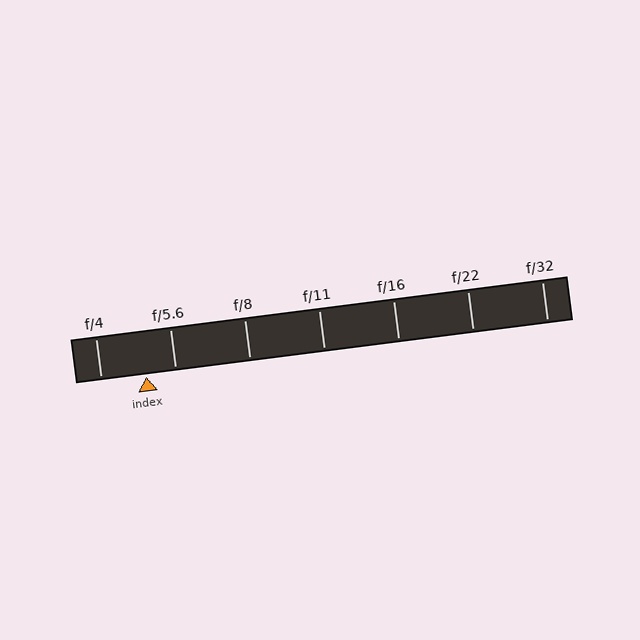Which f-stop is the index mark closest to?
The index mark is closest to f/5.6.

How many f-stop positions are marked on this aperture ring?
There are 7 f-stop positions marked.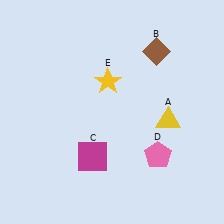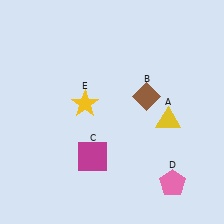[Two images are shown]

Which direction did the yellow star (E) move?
The yellow star (E) moved left.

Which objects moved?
The objects that moved are: the brown diamond (B), the pink pentagon (D), the yellow star (E).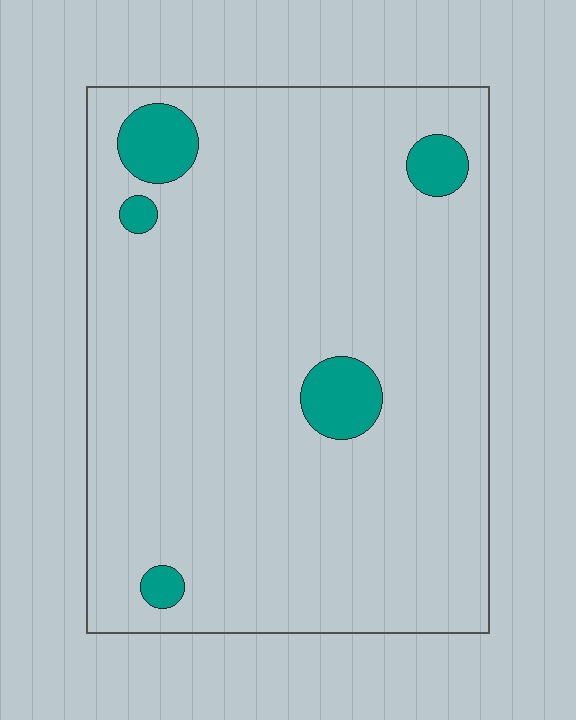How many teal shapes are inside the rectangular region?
5.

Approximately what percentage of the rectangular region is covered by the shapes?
Approximately 5%.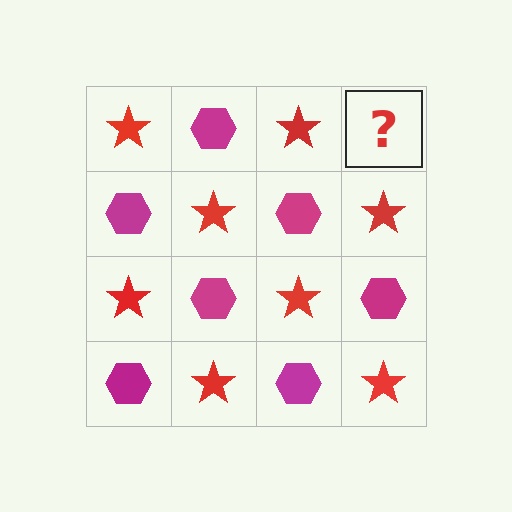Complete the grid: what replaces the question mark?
The question mark should be replaced with a magenta hexagon.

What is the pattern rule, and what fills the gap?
The rule is that it alternates red star and magenta hexagon in a checkerboard pattern. The gap should be filled with a magenta hexagon.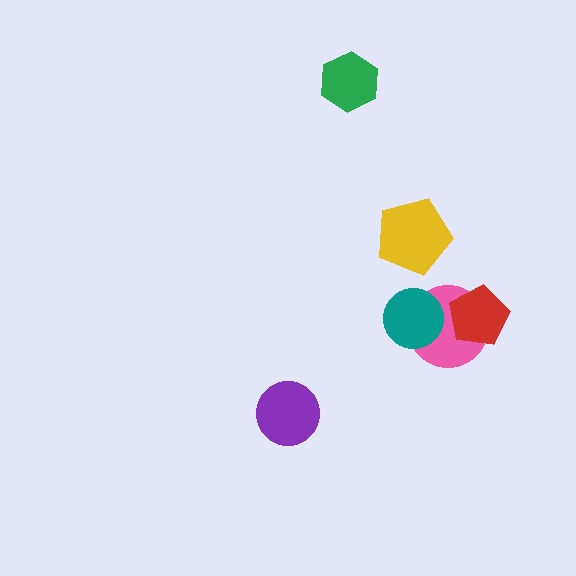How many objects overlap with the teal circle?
1 object overlaps with the teal circle.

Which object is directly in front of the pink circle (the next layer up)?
The red pentagon is directly in front of the pink circle.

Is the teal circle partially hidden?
No, no other shape covers it.